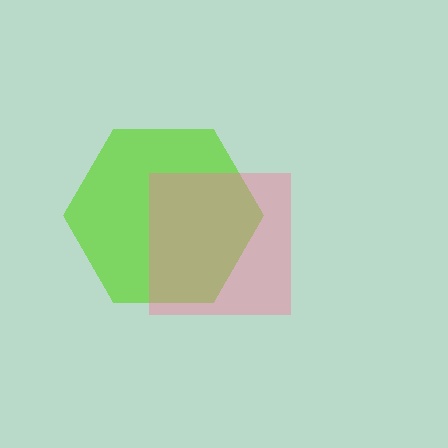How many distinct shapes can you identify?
There are 2 distinct shapes: a lime hexagon, a pink square.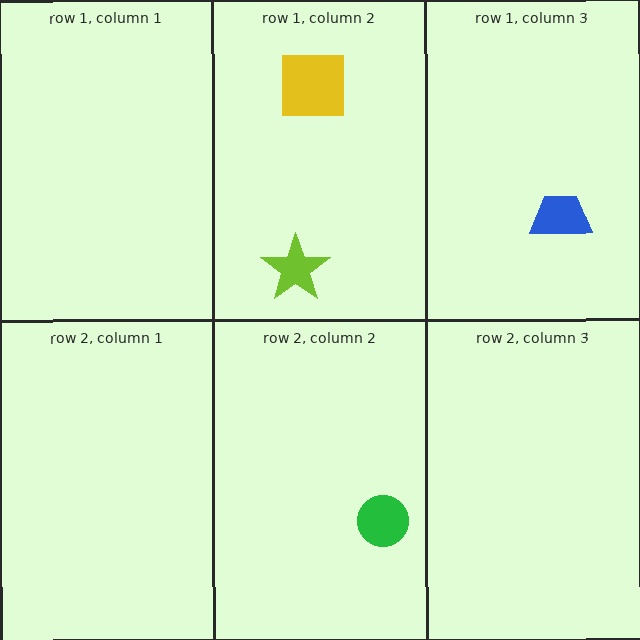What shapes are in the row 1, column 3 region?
The blue trapezoid.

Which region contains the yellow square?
The row 1, column 2 region.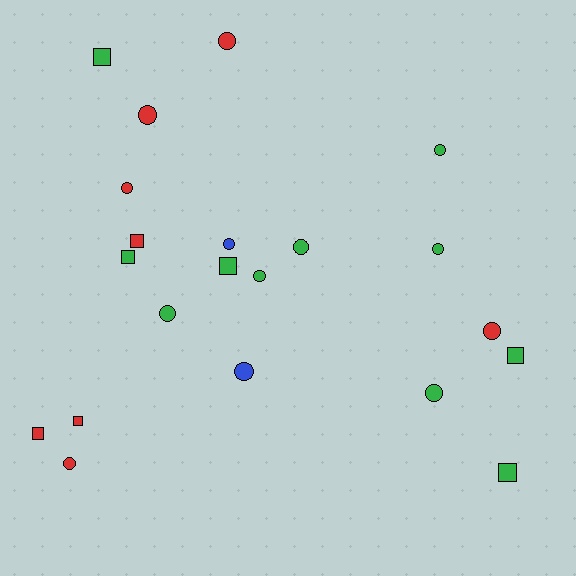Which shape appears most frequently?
Circle, with 13 objects.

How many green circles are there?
There are 6 green circles.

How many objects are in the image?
There are 21 objects.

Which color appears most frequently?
Green, with 11 objects.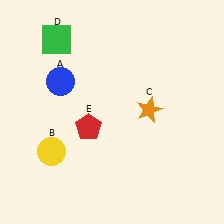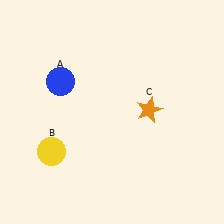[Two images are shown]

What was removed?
The red pentagon (E), the green square (D) were removed in Image 2.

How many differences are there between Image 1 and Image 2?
There are 2 differences between the two images.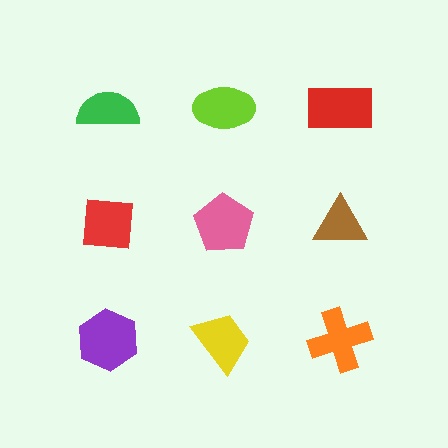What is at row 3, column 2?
A yellow trapezoid.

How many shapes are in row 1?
3 shapes.